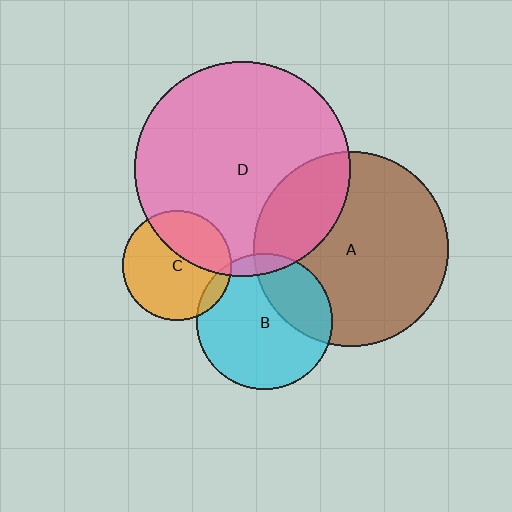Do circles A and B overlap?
Yes.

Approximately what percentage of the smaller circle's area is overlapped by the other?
Approximately 30%.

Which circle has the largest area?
Circle D (pink).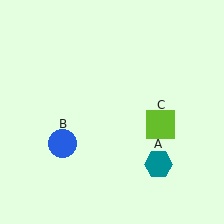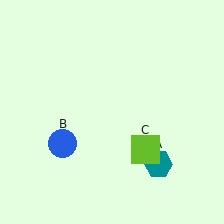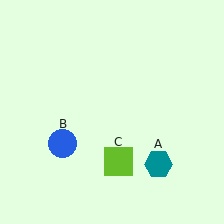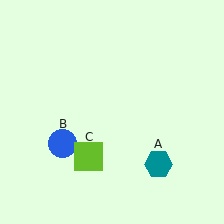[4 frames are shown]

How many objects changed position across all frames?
1 object changed position: lime square (object C).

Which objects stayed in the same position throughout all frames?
Teal hexagon (object A) and blue circle (object B) remained stationary.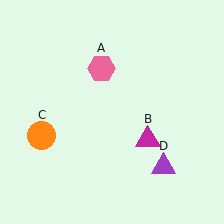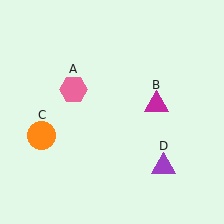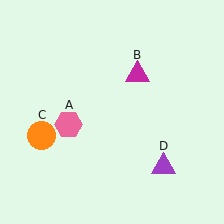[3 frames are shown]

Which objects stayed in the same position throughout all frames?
Orange circle (object C) and purple triangle (object D) remained stationary.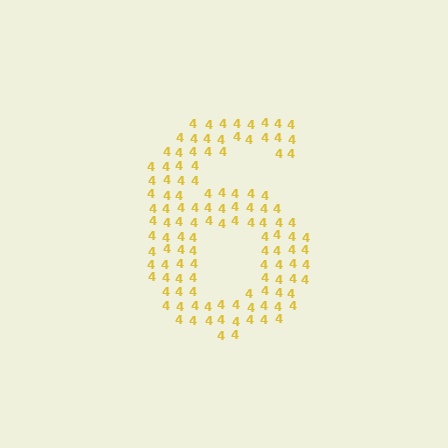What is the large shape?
The large shape is the digit 6.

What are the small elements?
The small elements are digit 4's.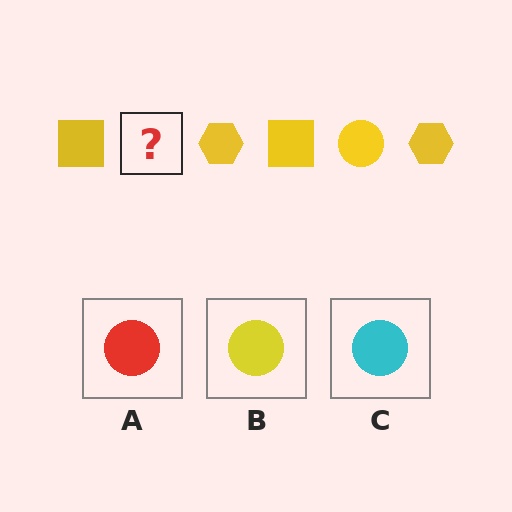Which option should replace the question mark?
Option B.